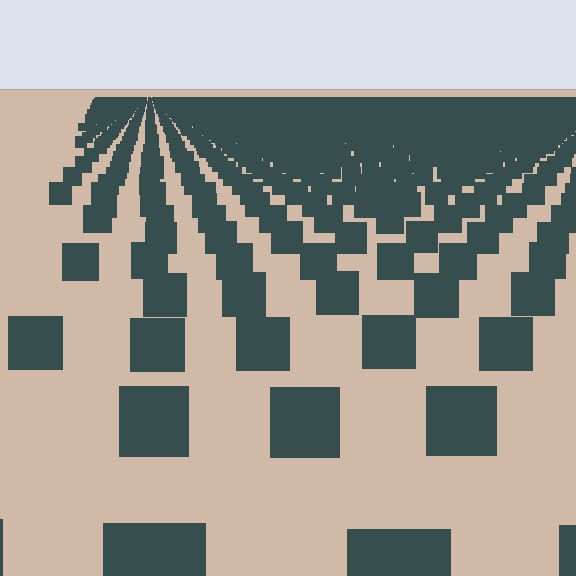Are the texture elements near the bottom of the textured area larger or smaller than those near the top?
Larger. Near the bottom, elements are closer to the viewer and appear at a bigger on-screen size.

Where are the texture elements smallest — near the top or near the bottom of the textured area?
Near the top.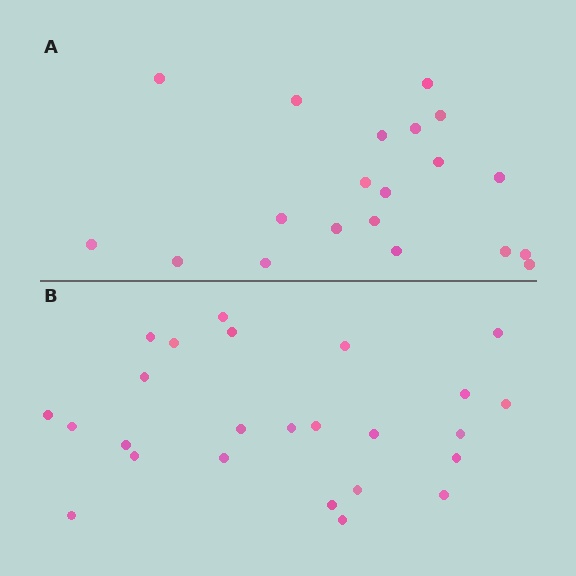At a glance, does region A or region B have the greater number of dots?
Region B (the bottom region) has more dots.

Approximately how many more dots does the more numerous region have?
Region B has about 5 more dots than region A.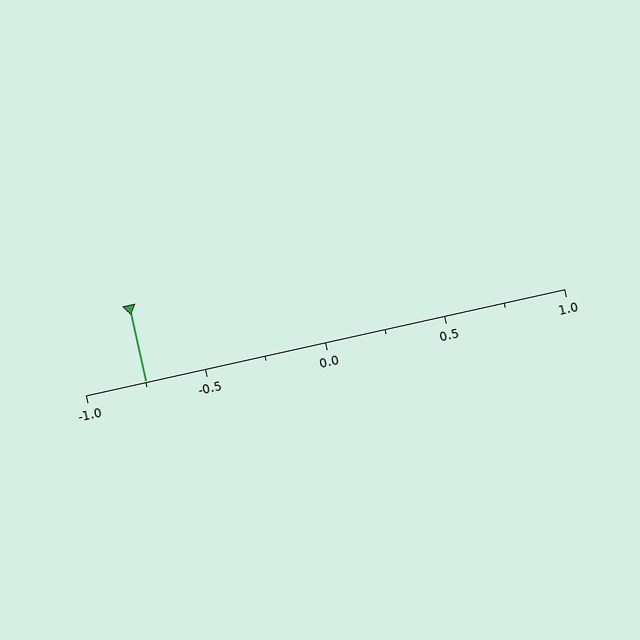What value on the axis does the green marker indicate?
The marker indicates approximately -0.75.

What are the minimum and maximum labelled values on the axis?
The axis runs from -1.0 to 1.0.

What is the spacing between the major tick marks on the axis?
The major ticks are spaced 0.5 apart.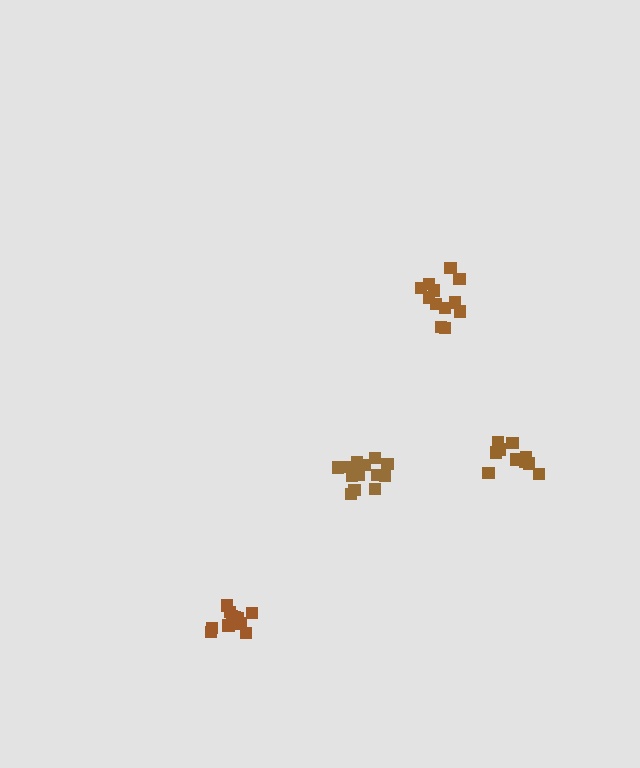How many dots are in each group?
Group 1: 14 dots, Group 2: 10 dots, Group 3: 12 dots, Group 4: 11 dots (47 total).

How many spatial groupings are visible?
There are 4 spatial groupings.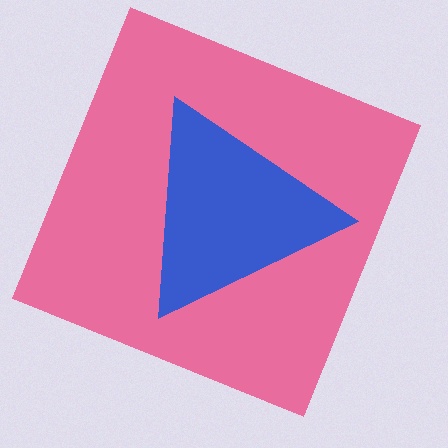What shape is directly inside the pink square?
The blue triangle.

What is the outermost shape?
The pink square.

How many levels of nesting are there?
2.